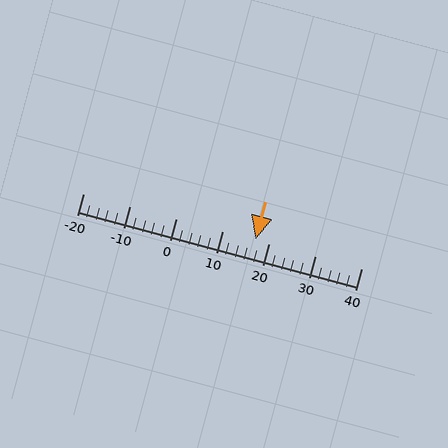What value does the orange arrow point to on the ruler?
The orange arrow points to approximately 17.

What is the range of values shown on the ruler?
The ruler shows values from -20 to 40.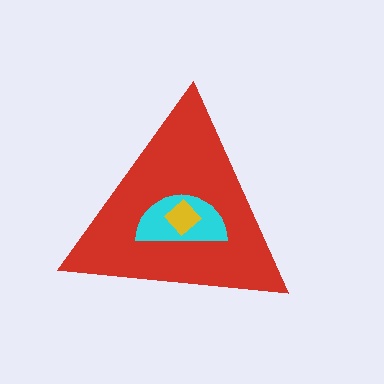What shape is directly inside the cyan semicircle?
The yellow diamond.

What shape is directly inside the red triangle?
The cyan semicircle.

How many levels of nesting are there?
3.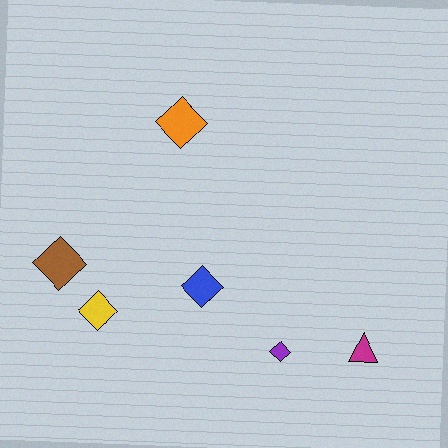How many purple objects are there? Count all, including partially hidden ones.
There is 1 purple object.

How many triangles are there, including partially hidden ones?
There is 1 triangle.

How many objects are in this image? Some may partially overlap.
There are 6 objects.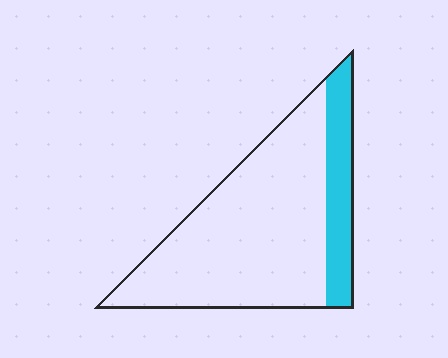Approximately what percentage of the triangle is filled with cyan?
Approximately 20%.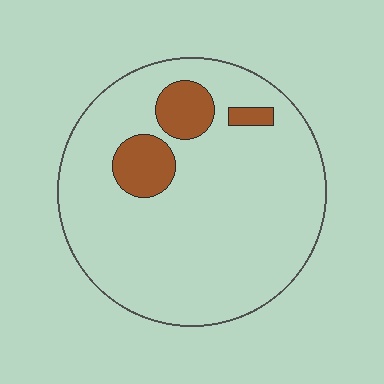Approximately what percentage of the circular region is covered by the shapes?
Approximately 10%.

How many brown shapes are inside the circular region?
3.